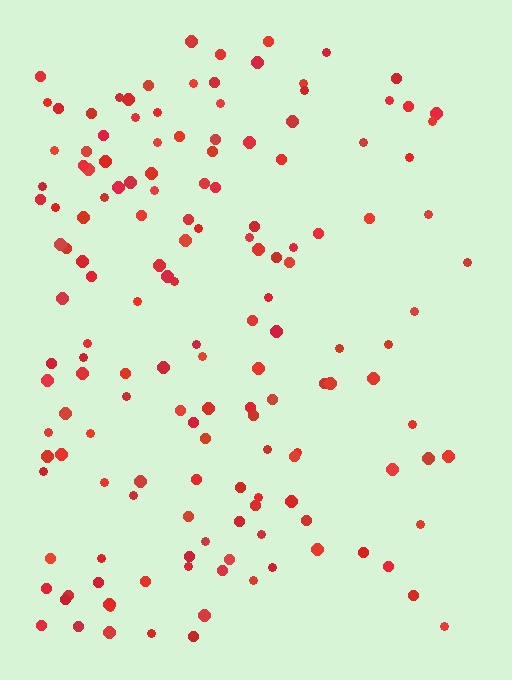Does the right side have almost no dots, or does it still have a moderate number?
Still a moderate number, just noticeably fewer than the left.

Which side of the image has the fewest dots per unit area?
The right.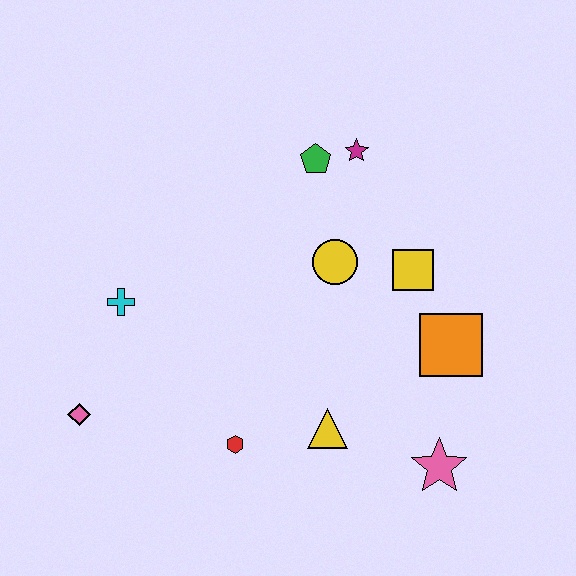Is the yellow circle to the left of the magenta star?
Yes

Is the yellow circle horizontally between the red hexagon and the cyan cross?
No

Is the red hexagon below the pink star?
No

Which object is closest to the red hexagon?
The yellow triangle is closest to the red hexagon.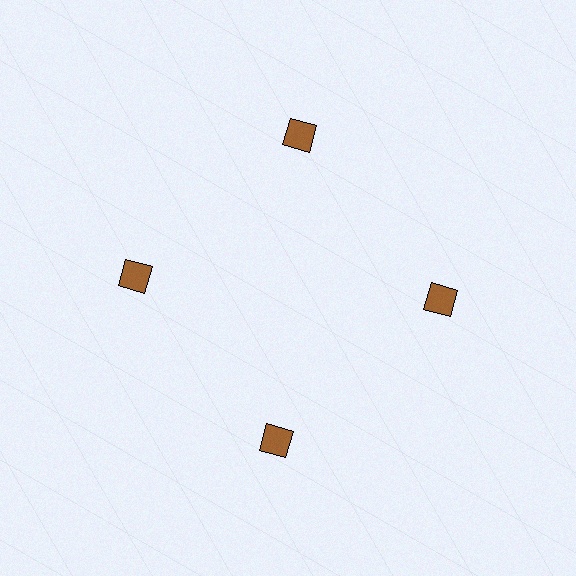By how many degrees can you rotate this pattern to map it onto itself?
The pattern maps onto itself every 90 degrees of rotation.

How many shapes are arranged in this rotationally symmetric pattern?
There are 4 shapes, arranged in 4 groups of 1.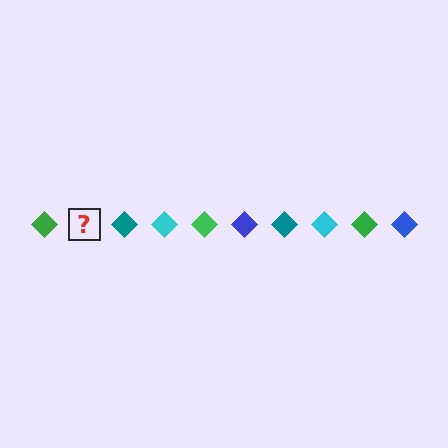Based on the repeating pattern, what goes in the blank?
The blank should be a blue diamond.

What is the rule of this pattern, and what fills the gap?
The rule is that the pattern cycles through green, blue, teal, cyan diamonds. The gap should be filled with a blue diamond.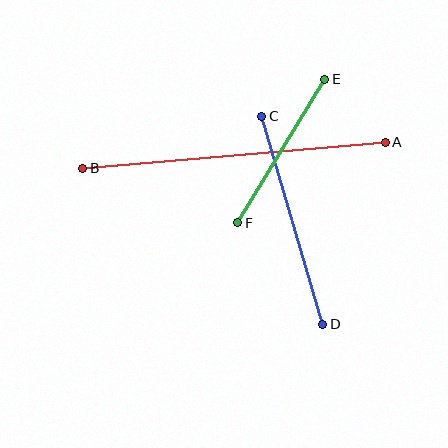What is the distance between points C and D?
The distance is approximately 217 pixels.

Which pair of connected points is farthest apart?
Points A and B are farthest apart.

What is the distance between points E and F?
The distance is approximately 168 pixels.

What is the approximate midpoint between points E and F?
The midpoint is at approximately (281, 151) pixels.